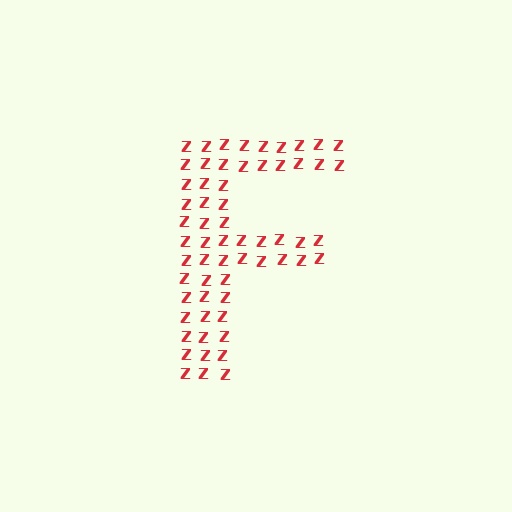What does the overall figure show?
The overall figure shows the letter F.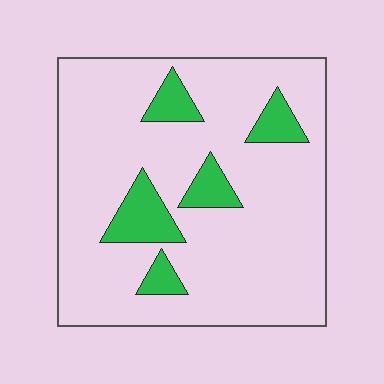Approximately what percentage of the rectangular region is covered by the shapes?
Approximately 15%.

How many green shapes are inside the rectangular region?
5.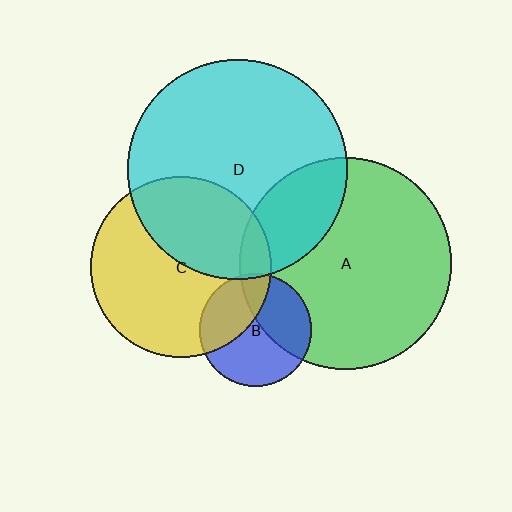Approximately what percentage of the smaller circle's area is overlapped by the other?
Approximately 5%.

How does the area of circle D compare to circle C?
Approximately 1.5 times.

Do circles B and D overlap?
Yes.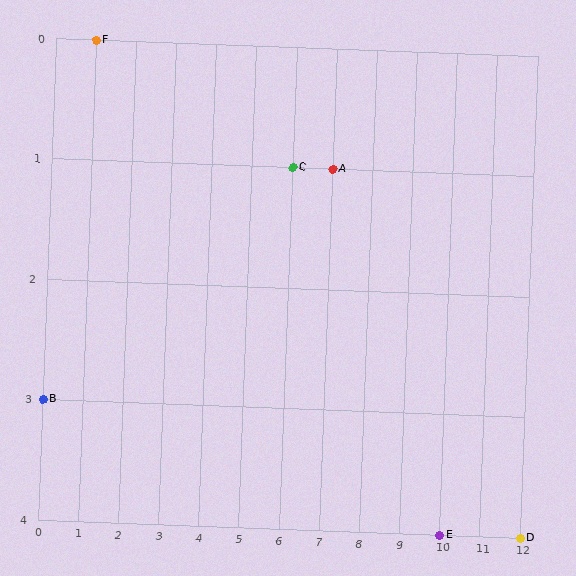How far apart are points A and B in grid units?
Points A and B are 7 columns and 2 rows apart (about 7.3 grid units diagonally).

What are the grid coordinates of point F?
Point F is at grid coordinates (1, 0).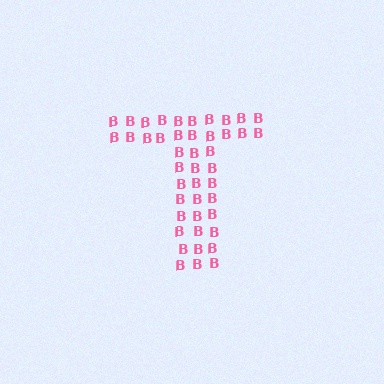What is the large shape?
The large shape is the letter T.